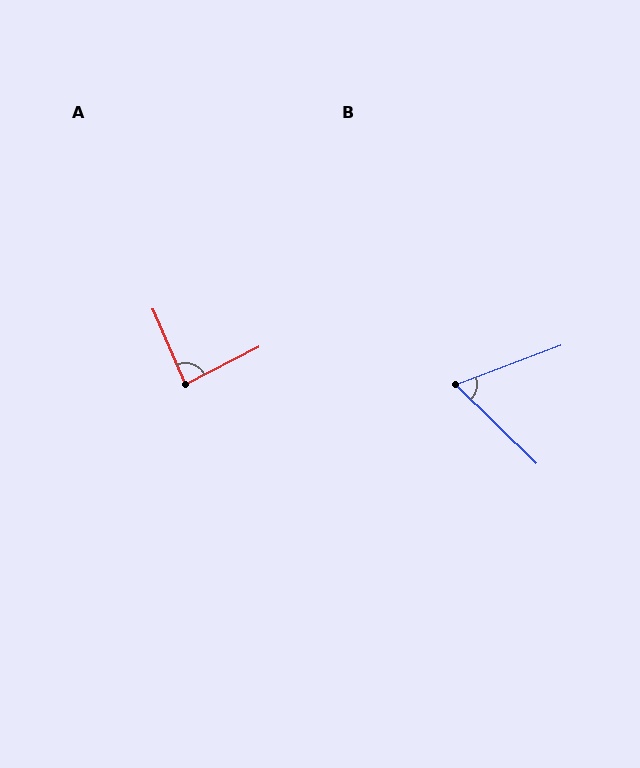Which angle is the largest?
A, at approximately 87 degrees.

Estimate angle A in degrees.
Approximately 87 degrees.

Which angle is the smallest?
B, at approximately 65 degrees.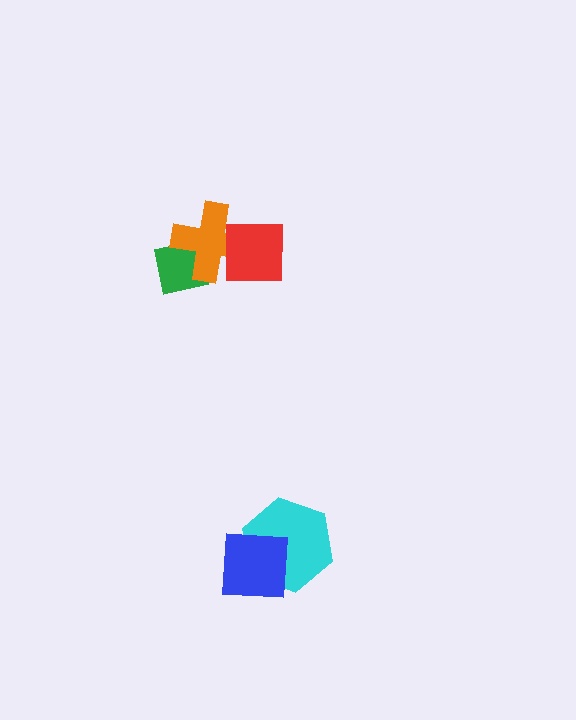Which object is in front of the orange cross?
The red square is in front of the orange cross.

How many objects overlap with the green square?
1 object overlaps with the green square.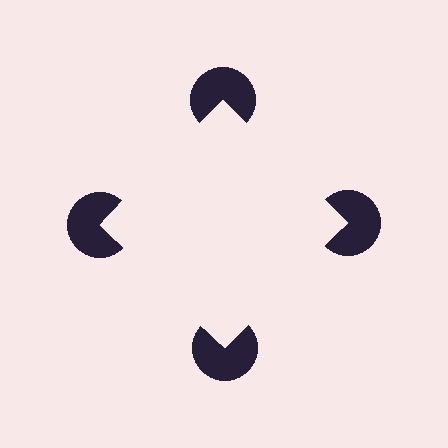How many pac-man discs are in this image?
There are 4 — one at each vertex of the illusory square.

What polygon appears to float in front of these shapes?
An illusory square — its edges are inferred from the aligned wedge cuts in the pac-man discs, not physically drawn.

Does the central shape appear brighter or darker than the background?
It typically appears slightly brighter than the background, even though no actual brightness change is drawn.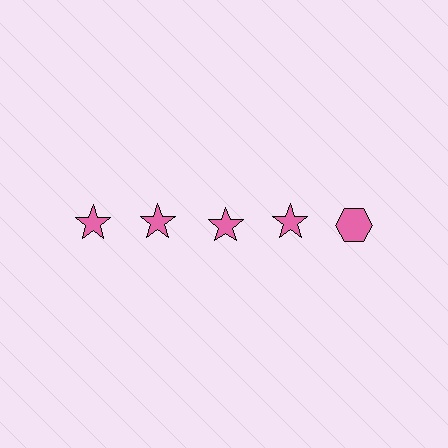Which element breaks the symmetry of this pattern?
The pink hexagon in the top row, rightmost column breaks the symmetry. All other shapes are pink stars.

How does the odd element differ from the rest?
It has a different shape: hexagon instead of star.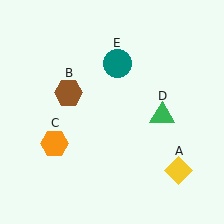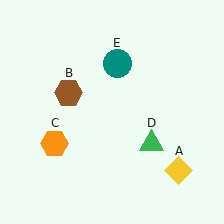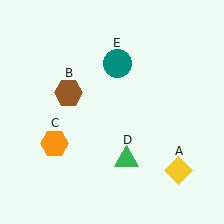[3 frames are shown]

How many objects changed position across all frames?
1 object changed position: green triangle (object D).